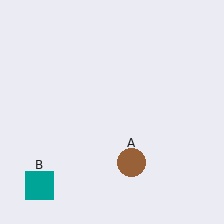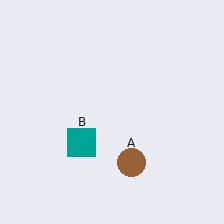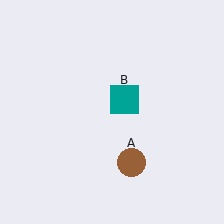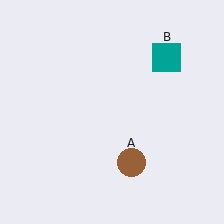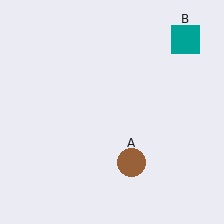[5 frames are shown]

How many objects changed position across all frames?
1 object changed position: teal square (object B).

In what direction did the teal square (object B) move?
The teal square (object B) moved up and to the right.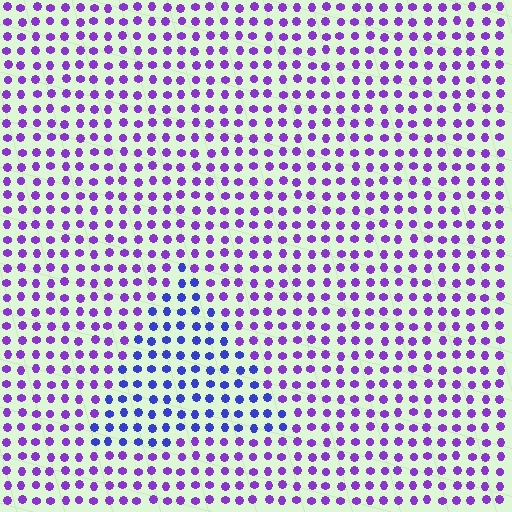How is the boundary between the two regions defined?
The boundary is defined purely by a slight shift in hue (about 37 degrees). Spacing, size, and orientation are identical on both sides.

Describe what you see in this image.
The image is filled with small purple elements in a uniform arrangement. A triangle-shaped region is visible where the elements are tinted to a slightly different hue, forming a subtle color boundary.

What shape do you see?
I see a triangle.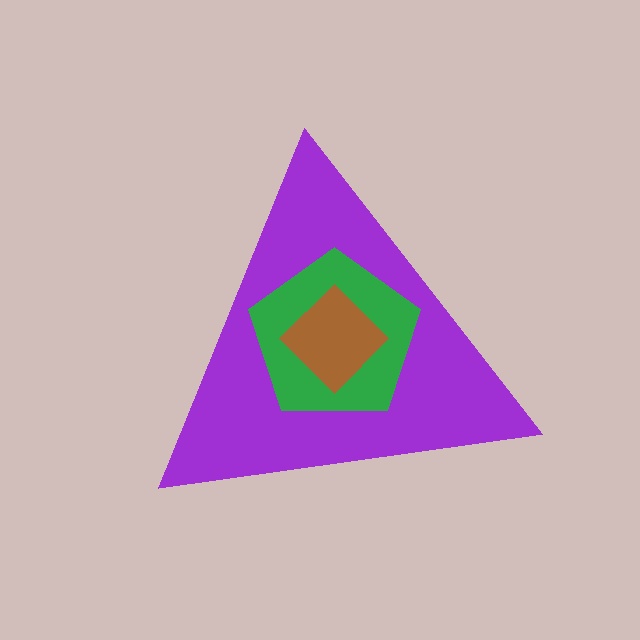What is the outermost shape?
The purple triangle.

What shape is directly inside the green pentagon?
The brown diamond.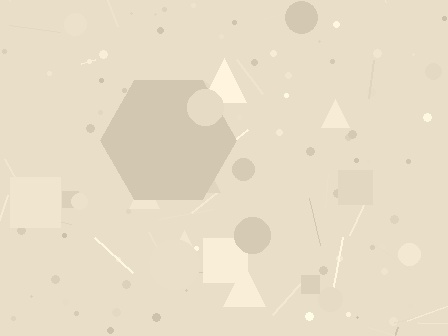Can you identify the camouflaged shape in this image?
The camouflaged shape is a hexagon.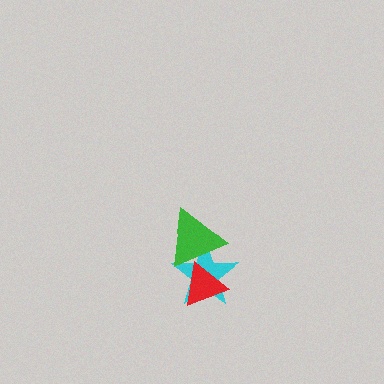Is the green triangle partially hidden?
Yes, it is partially covered by another shape.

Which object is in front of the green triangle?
The red triangle is in front of the green triangle.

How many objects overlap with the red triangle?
2 objects overlap with the red triangle.